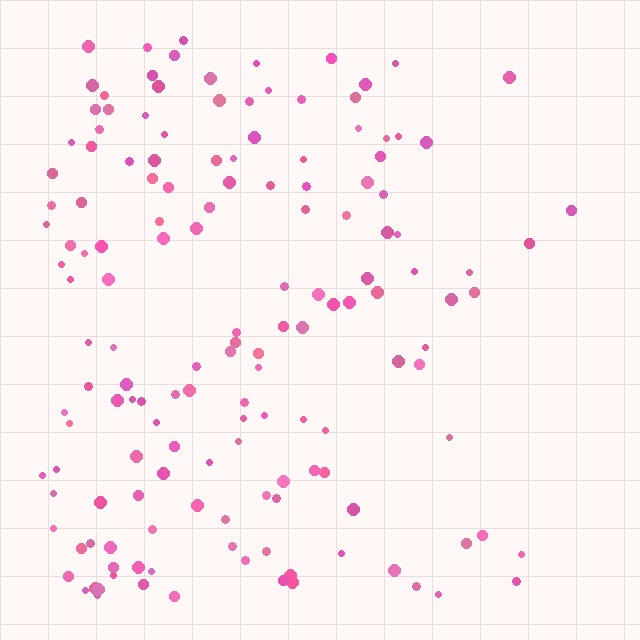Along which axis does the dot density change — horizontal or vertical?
Horizontal.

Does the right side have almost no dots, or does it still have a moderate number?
Still a moderate number, just noticeably fewer than the left.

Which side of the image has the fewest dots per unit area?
The right.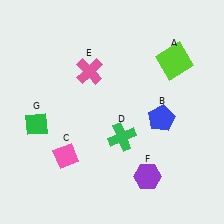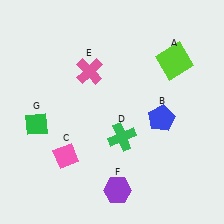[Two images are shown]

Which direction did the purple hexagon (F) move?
The purple hexagon (F) moved left.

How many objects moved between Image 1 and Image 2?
1 object moved between the two images.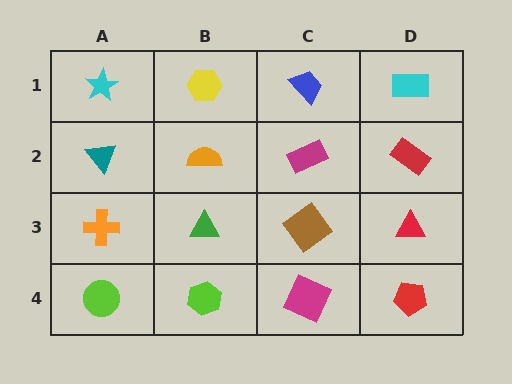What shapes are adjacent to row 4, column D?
A red triangle (row 3, column D), a magenta square (row 4, column C).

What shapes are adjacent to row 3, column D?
A red rectangle (row 2, column D), a red pentagon (row 4, column D), a brown diamond (row 3, column C).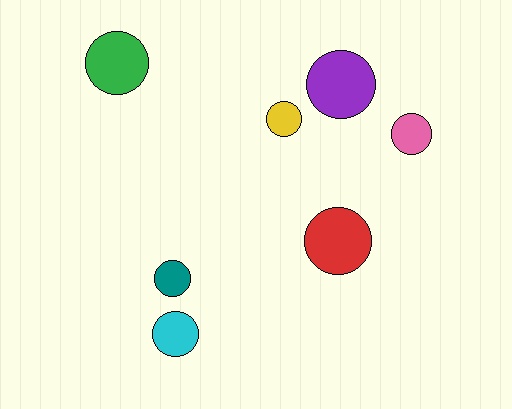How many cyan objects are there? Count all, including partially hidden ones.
There is 1 cyan object.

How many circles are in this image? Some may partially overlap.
There are 7 circles.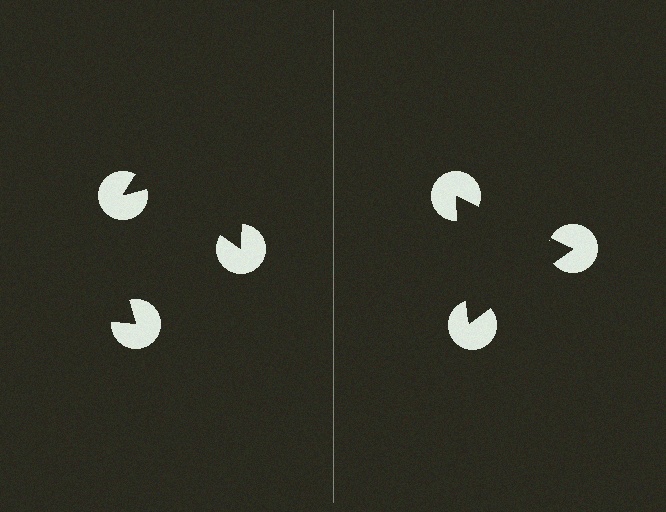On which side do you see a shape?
An illusory triangle appears on the right side. On the left side the wedge cuts are rotated, so no coherent shape forms.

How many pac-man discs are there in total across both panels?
6 — 3 on each side.